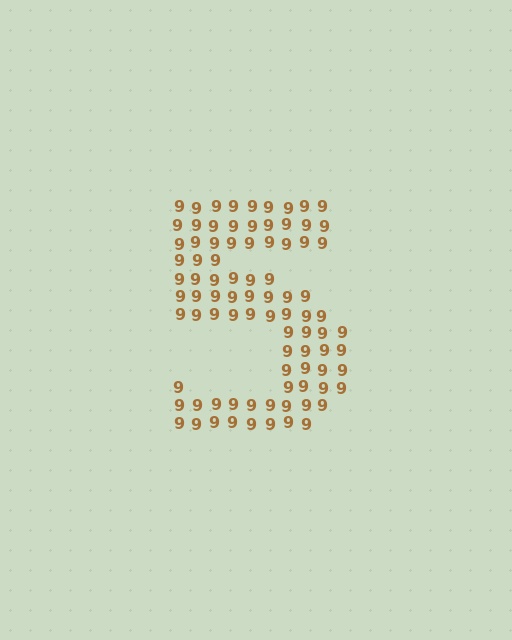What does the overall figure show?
The overall figure shows the digit 5.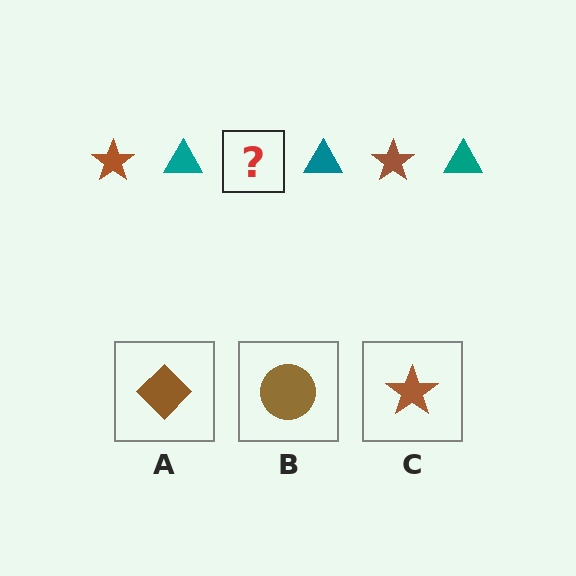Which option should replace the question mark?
Option C.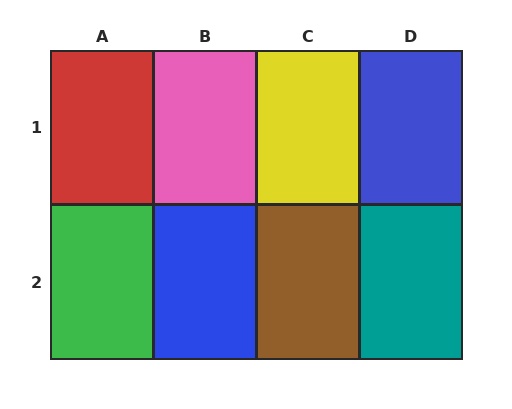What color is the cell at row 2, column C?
Brown.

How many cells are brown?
1 cell is brown.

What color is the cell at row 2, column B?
Blue.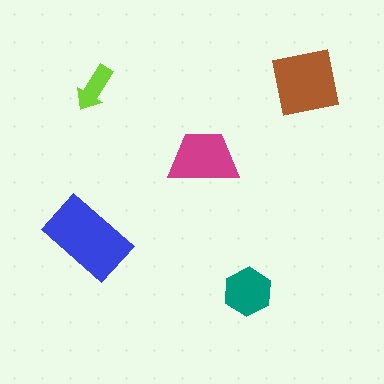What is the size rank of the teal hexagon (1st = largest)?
4th.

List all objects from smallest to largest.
The lime arrow, the teal hexagon, the magenta trapezoid, the brown square, the blue rectangle.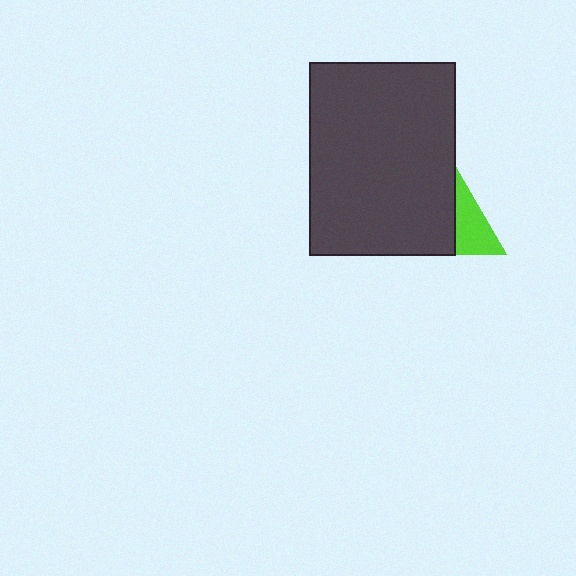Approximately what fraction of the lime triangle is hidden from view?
Roughly 69% of the lime triangle is hidden behind the dark gray rectangle.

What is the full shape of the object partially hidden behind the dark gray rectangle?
The partially hidden object is a lime triangle.